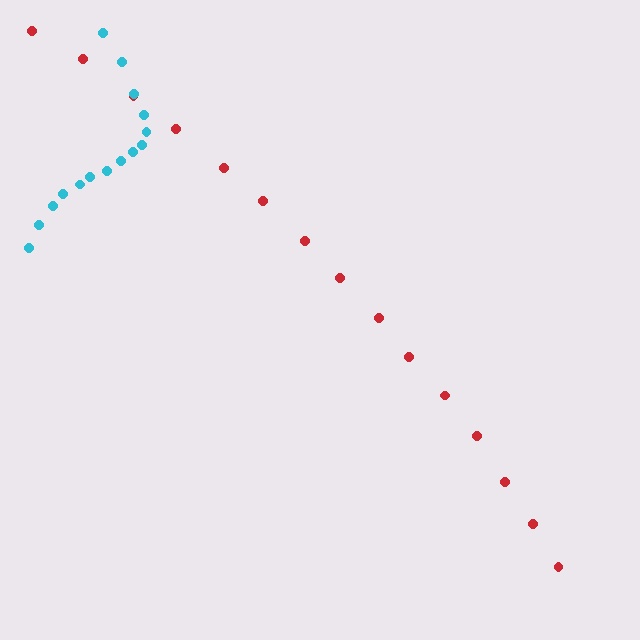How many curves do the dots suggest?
There are 2 distinct paths.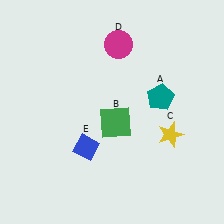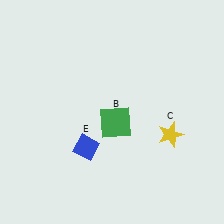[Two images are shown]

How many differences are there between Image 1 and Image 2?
There are 2 differences between the two images.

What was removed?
The magenta circle (D), the teal pentagon (A) were removed in Image 2.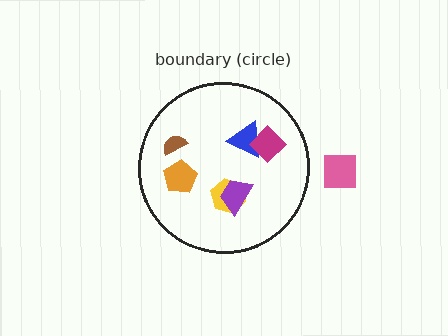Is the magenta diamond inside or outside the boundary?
Inside.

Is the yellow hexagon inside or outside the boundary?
Inside.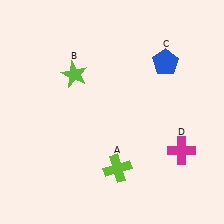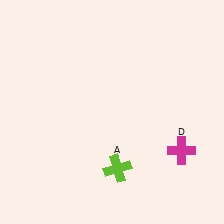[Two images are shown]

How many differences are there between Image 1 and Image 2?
There are 2 differences between the two images.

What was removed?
The lime star (B), the blue pentagon (C) were removed in Image 2.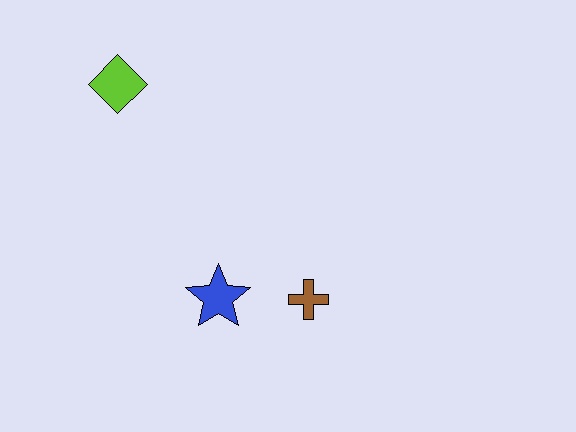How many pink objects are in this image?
There are no pink objects.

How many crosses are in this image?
There is 1 cross.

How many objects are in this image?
There are 3 objects.